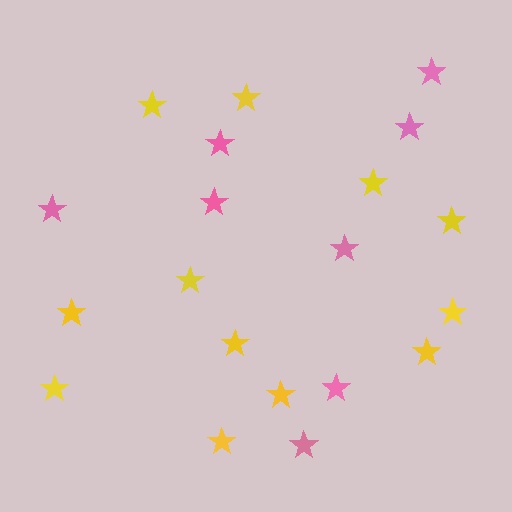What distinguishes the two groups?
There are 2 groups: one group of yellow stars (12) and one group of pink stars (8).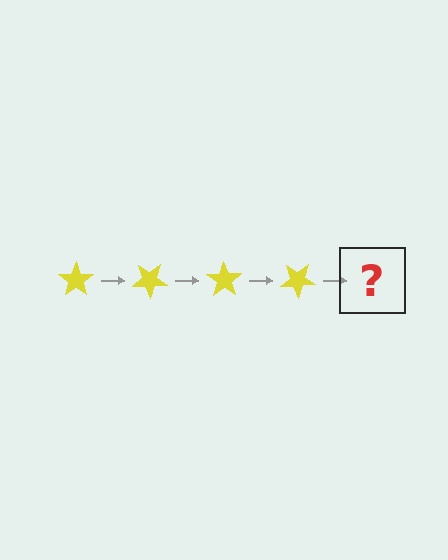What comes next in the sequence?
The next element should be a yellow star rotated 140 degrees.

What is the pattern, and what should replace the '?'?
The pattern is that the star rotates 35 degrees each step. The '?' should be a yellow star rotated 140 degrees.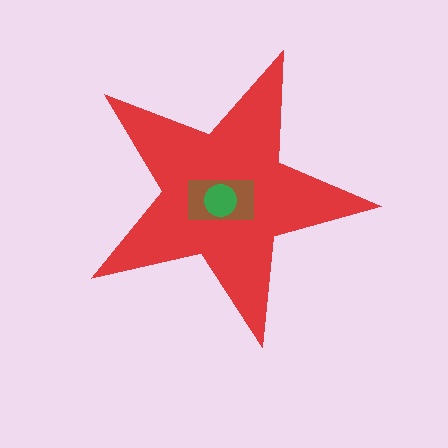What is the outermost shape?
The red star.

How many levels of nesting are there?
3.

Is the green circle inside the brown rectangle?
Yes.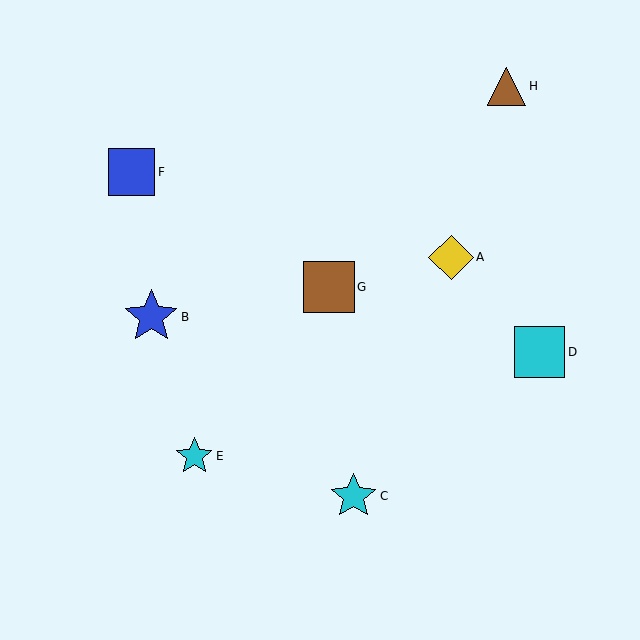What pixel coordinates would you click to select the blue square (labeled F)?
Click at (131, 172) to select the blue square F.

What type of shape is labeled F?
Shape F is a blue square.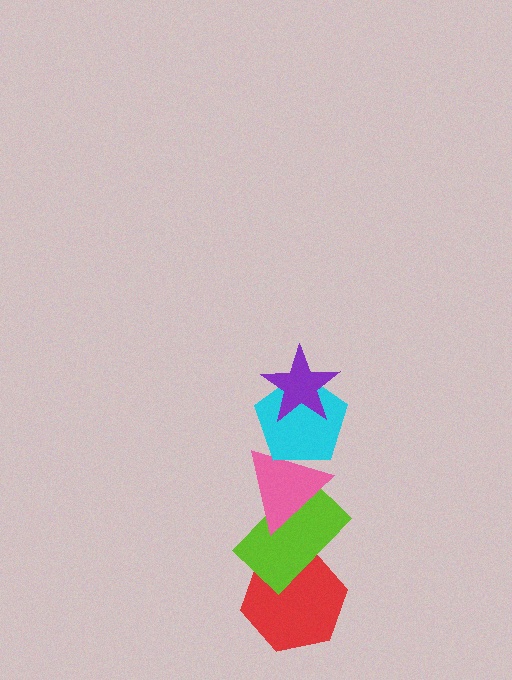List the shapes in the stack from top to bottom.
From top to bottom: the purple star, the cyan pentagon, the pink triangle, the lime rectangle, the red hexagon.